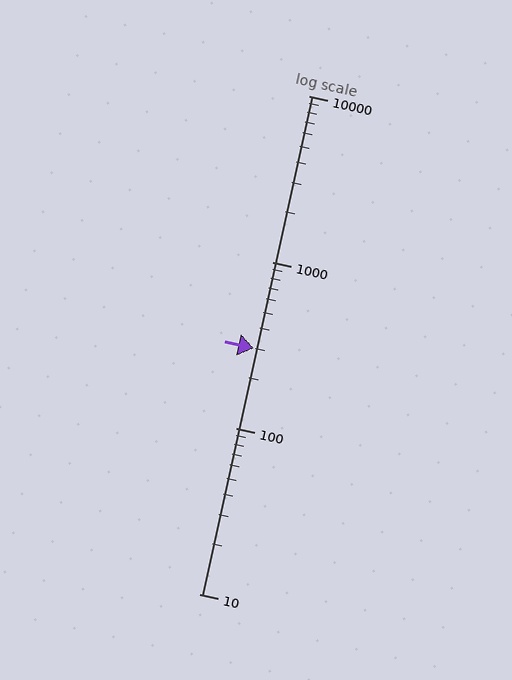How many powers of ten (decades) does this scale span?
The scale spans 3 decades, from 10 to 10000.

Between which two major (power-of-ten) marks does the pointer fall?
The pointer is between 100 and 1000.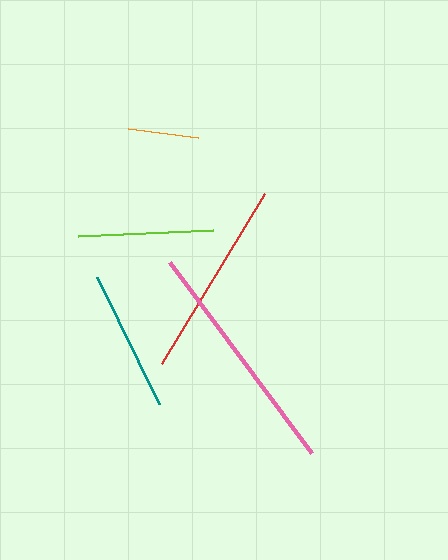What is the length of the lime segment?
The lime segment is approximately 135 pixels long.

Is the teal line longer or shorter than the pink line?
The pink line is longer than the teal line.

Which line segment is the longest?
The pink line is the longest at approximately 238 pixels.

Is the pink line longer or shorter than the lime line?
The pink line is longer than the lime line.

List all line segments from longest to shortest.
From longest to shortest: pink, red, teal, lime, orange.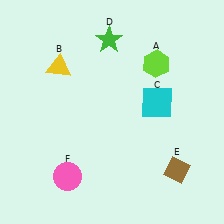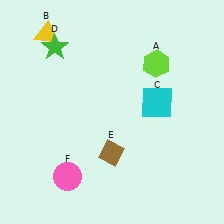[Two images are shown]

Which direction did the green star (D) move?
The green star (D) moved left.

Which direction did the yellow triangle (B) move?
The yellow triangle (B) moved up.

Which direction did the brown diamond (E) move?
The brown diamond (E) moved left.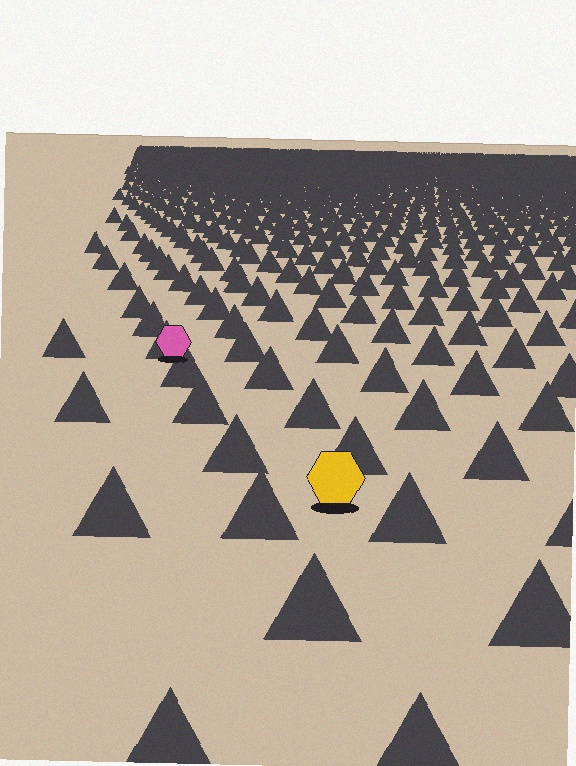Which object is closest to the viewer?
The yellow hexagon is closest. The texture marks near it are larger and more spread out.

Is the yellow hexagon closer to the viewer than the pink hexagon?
Yes. The yellow hexagon is closer — you can tell from the texture gradient: the ground texture is coarser near it.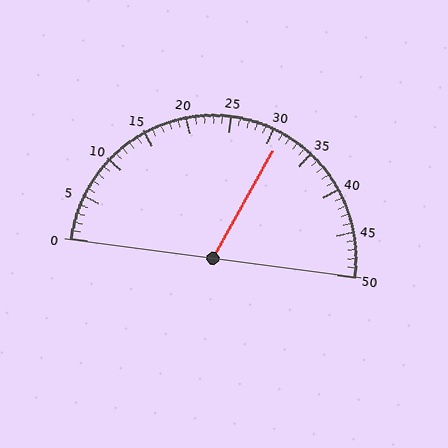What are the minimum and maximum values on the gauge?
The gauge ranges from 0 to 50.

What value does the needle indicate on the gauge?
The needle indicates approximately 31.